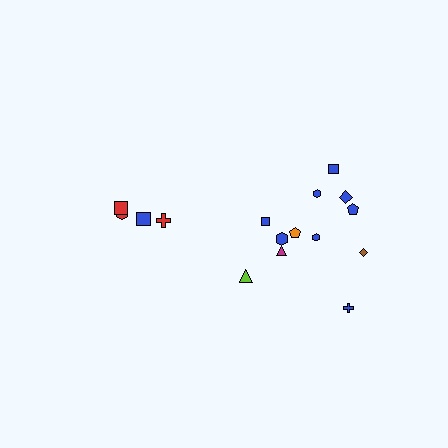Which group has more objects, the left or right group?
The right group.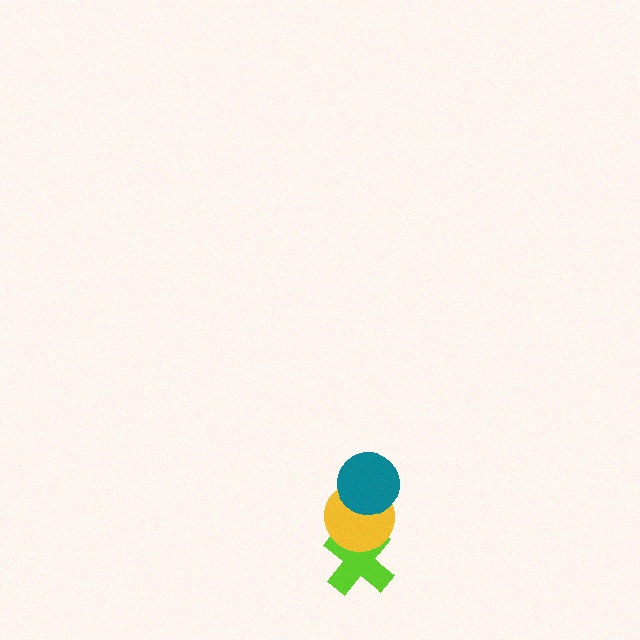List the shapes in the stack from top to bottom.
From top to bottom: the teal circle, the yellow circle, the lime cross.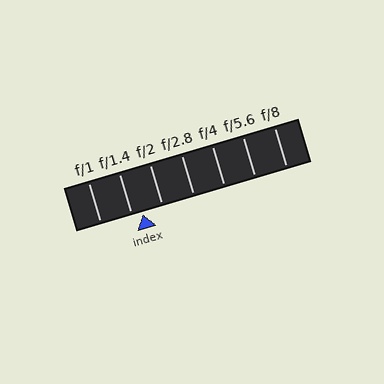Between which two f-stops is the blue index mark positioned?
The index mark is between f/1.4 and f/2.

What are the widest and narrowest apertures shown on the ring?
The widest aperture shown is f/1 and the narrowest is f/8.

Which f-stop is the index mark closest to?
The index mark is closest to f/1.4.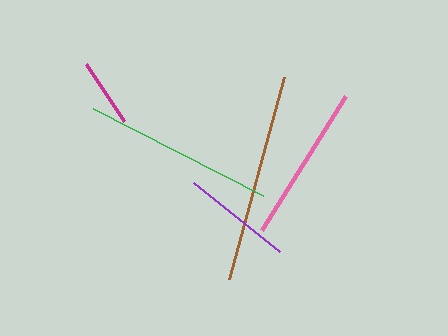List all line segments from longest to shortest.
From longest to shortest: brown, green, pink, purple, magenta.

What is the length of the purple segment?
The purple segment is approximately 110 pixels long.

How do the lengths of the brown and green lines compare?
The brown and green lines are approximately the same length.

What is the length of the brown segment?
The brown segment is approximately 210 pixels long.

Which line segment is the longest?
The brown line is the longest at approximately 210 pixels.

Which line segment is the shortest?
The magenta line is the shortest at approximately 68 pixels.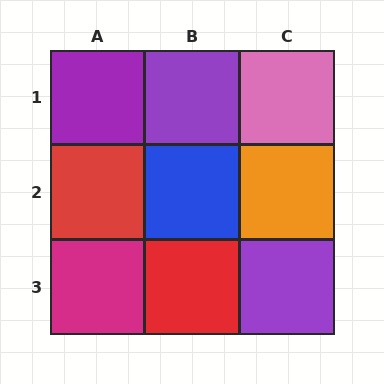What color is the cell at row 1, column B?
Purple.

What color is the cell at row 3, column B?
Red.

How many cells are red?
2 cells are red.